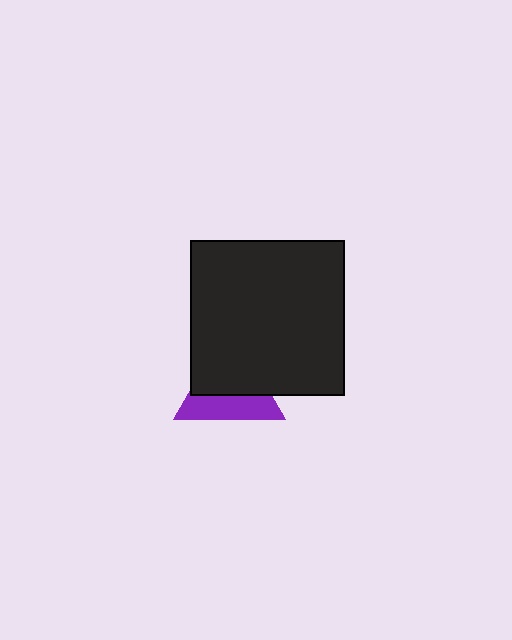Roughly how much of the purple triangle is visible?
A small part of it is visible (roughly 43%).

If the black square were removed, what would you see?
You would see the complete purple triangle.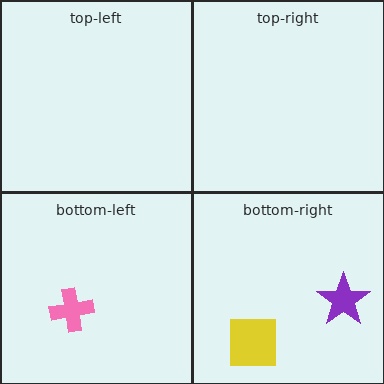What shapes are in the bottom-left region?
The pink cross.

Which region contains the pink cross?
The bottom-left region.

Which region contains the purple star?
The bottom-right region.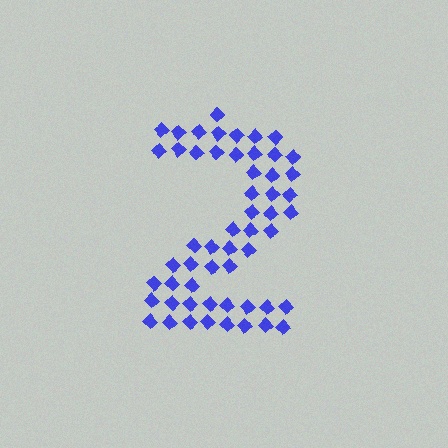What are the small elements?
The small elements are diamonds.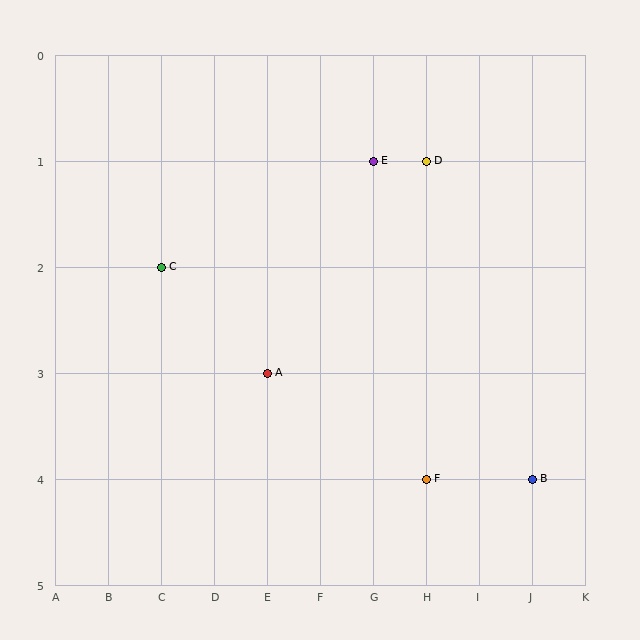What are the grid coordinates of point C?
Point C is at grid coordinates (C, 2).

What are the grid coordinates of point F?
Point F is at grid coordinates (H, 4).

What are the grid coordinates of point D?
Point D is at grid coordinates (H, 1).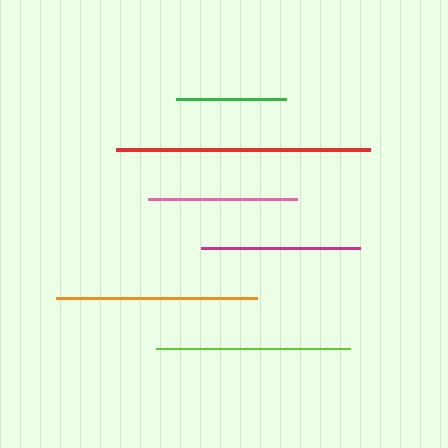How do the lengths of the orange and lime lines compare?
The orange and lime lines are approximately the same length.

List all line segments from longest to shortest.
From longest to shortest: red, orange, lime, magenta, pink, green.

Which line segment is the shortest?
The green line is the shortest at approximately 110 pixels.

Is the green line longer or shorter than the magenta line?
The magenta line is longer than the green line.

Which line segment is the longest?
The red line is the longest at approximately 253 pixels.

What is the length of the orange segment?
The orange segment is approximately 201 pixels long.